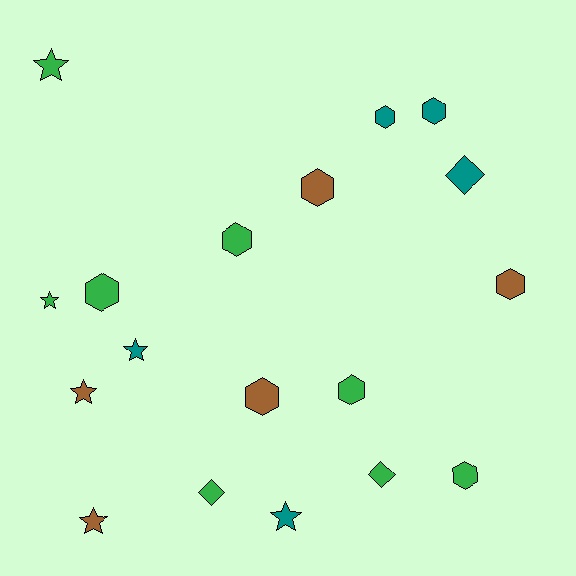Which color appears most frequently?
Green, with 8 objects.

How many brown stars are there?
There are 2 brown stars.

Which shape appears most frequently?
Hexagon, with 9 objects.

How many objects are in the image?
There are 18 objects.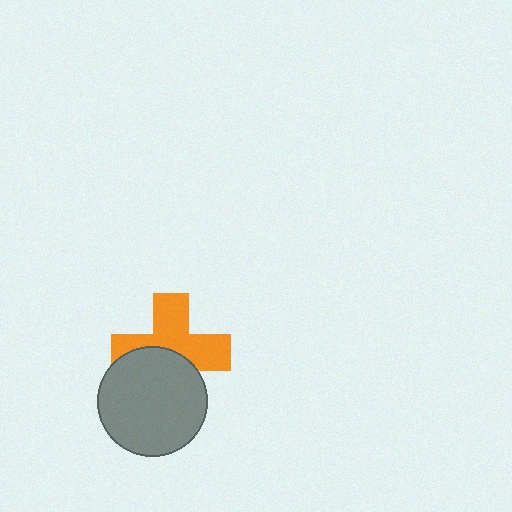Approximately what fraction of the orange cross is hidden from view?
Roughly 42% of the orange cross is hidden behind the gray circle.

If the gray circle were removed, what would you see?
You would see the complete orange cross.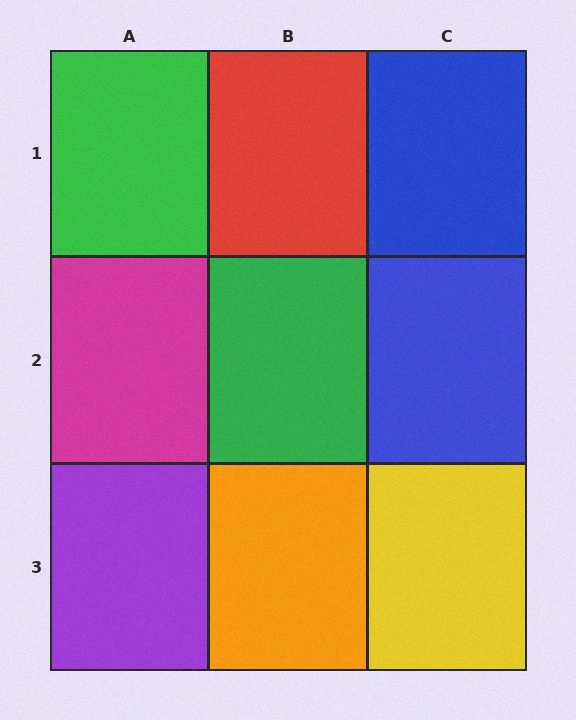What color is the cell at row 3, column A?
Purple.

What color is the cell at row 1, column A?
Green.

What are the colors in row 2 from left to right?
Magenta, green, blue.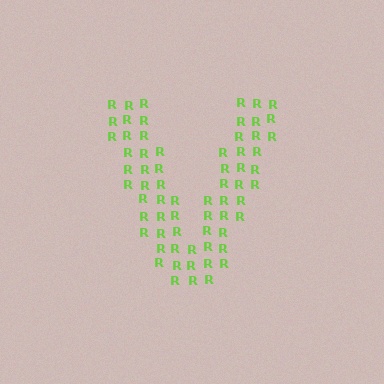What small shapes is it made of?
It is made of small letter R's.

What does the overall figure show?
The overall figure shows the letter V.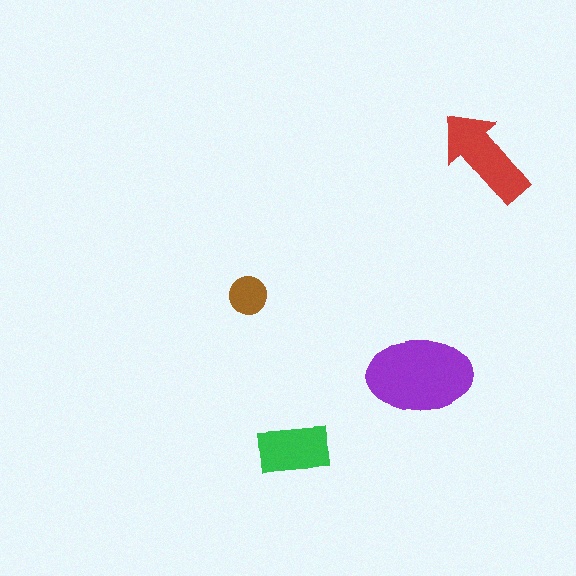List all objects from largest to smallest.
The purple ellipse, the red arrow, the green rectangle, the brown circle.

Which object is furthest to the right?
The red arrow is rightmost.